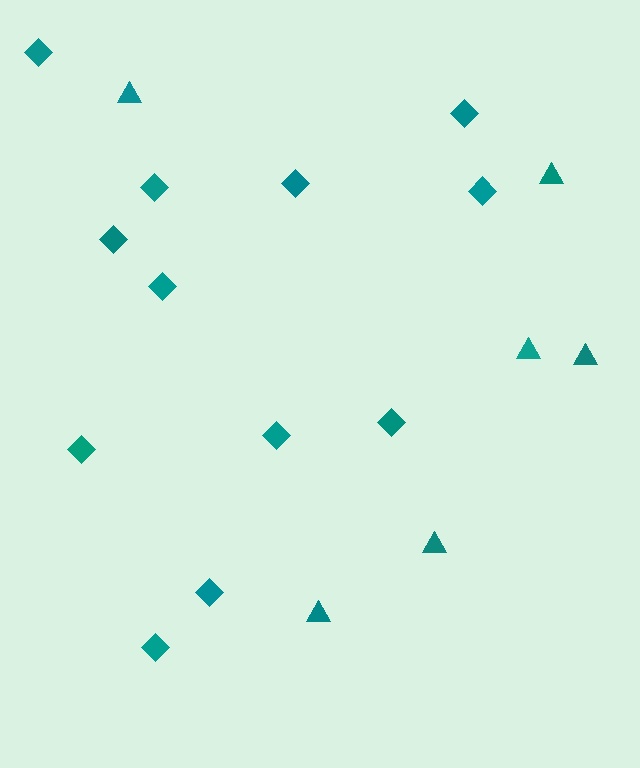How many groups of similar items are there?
There are 2 groups: one group of diamonds (12) and one group of triangles (6).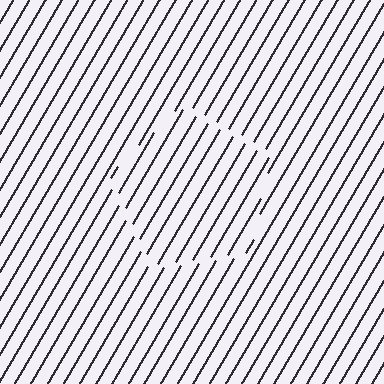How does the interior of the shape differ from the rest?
The interior of the shape contains the same grating, shifted by half a period — the contour is defined by the phase discontinuity where line-ends from the inner and outer gratings abut.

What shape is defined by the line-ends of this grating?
An illusory pentagon. The interior of the shape contains the same grating, shifted by half a period — the contour is defined by the phase discontinuity where line-ends from the inner and outer gratings abut.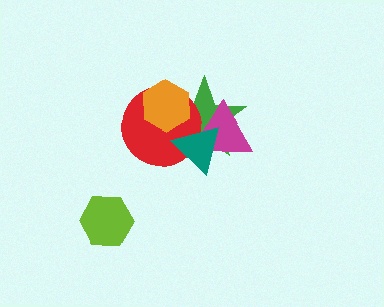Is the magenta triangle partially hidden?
Yes, it is partially covered by another shape.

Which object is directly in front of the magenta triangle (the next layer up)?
The red circle is directly in front of the magenta triangle.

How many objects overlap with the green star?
4 objects overlap with the green star.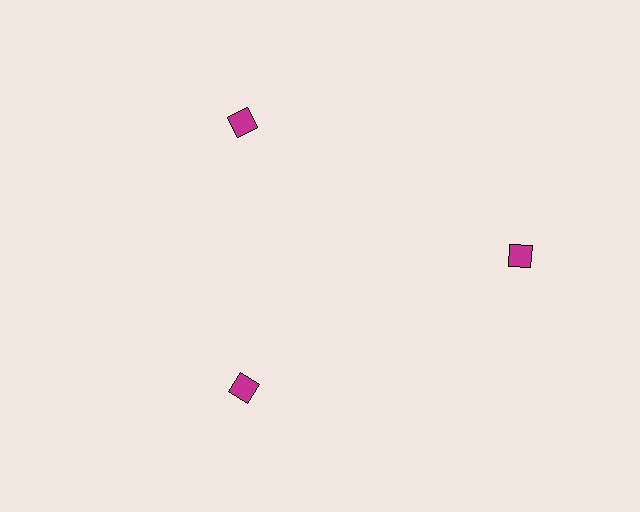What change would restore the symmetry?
The symmetry would be restored by moving it inward, back onto the ring so that all 3 diamonds sit at equal angles and equal distance from the center.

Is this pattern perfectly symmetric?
No. The 3 magenta diamonds are arranged in a ring, but one element near the 3 o'clock position is pushed outward from the center, breaking the 3-fold rotational symmetry.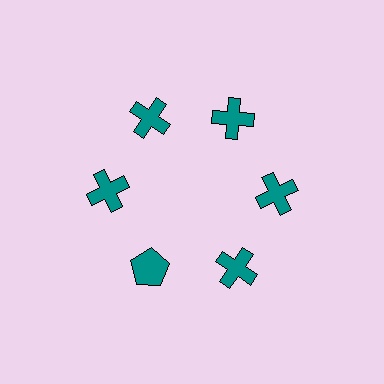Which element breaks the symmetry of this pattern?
The teal pentagon at roughly the 7 o'clock position breaks the symmetry. All other shapes are teal crosses.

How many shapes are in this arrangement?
There are 6 shapes arranged in a ring pattern.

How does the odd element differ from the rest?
It has a different shape: pentagon instead of cross.